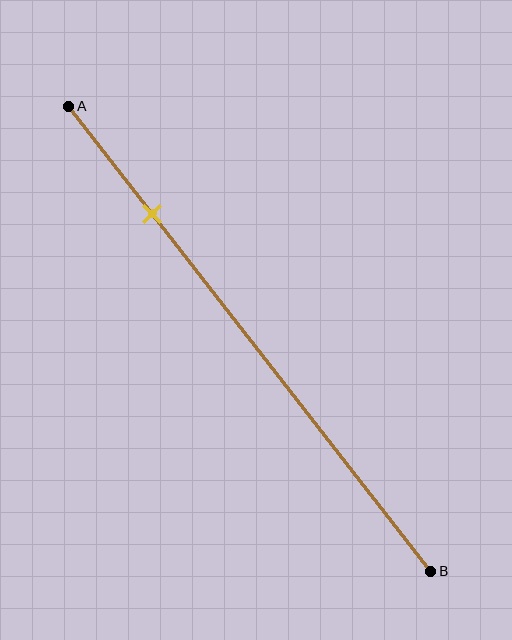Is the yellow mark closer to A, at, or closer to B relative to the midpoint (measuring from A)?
The yellow mark is closer to point A than the midpoint of segment AB.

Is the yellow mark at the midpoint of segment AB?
No, the mark is at about 25% from A, not at the 50% midpoint.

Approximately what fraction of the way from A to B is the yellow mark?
The yellow mark is approximately 25% of the way from A to B.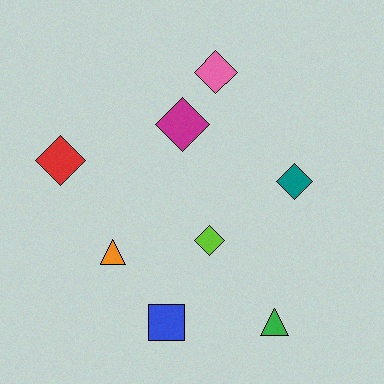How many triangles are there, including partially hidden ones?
There are 2 triangles.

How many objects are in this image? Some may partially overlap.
There are 8 objects.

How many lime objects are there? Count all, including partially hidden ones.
There is 1 lime object.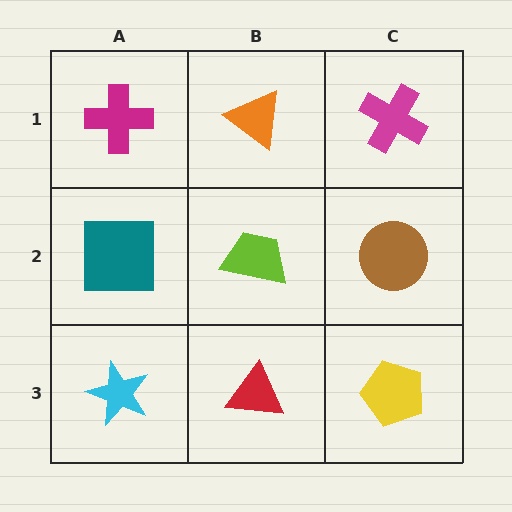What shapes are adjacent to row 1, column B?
A lime trapezoid (row 2, column B), a magenta cross (row 1, column A), a magenta cross (row 1, column C).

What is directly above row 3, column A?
A teal square.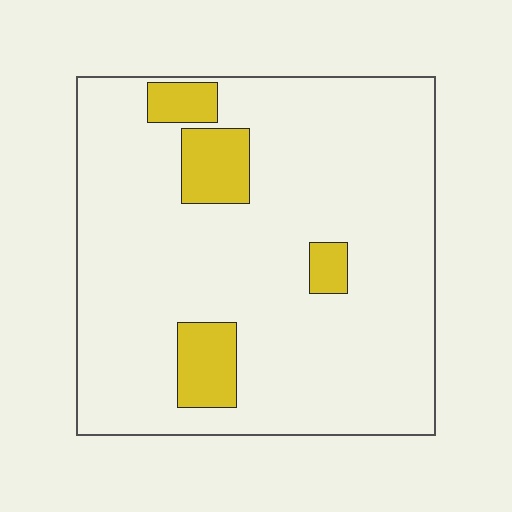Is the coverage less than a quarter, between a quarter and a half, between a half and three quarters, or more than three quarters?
Less than a quarter.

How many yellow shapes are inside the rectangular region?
4.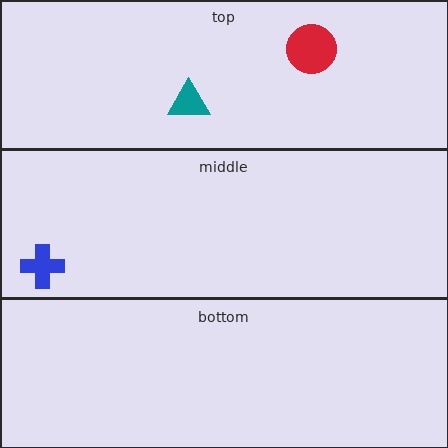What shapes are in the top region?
The teal triangle, the red circle.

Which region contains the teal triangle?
The top region.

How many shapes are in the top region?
2.